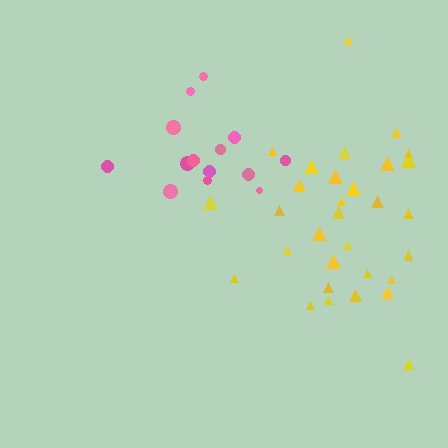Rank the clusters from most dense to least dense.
yellow, pink.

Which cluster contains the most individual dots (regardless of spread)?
Yellow (32).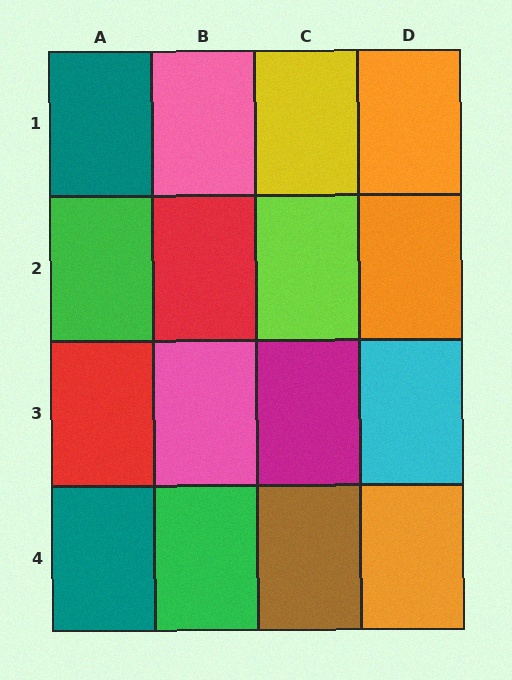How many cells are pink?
2 cells are pink.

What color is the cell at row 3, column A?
Red.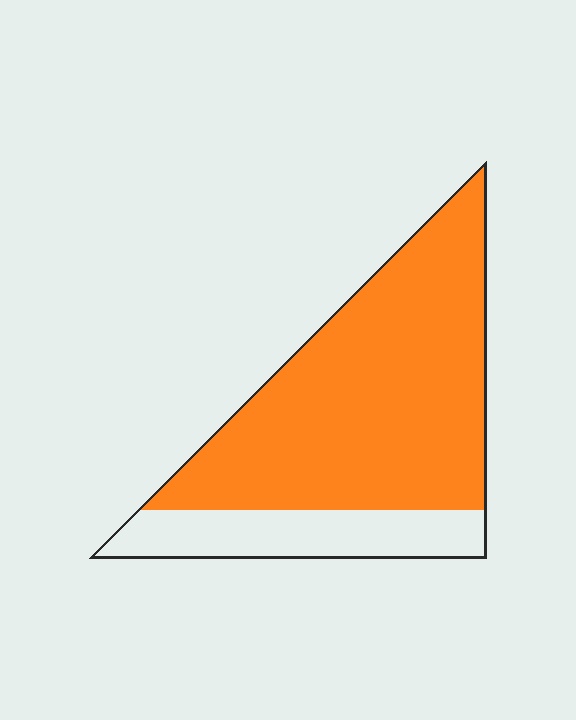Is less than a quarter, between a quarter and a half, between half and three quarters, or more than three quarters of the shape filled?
More than three quarters.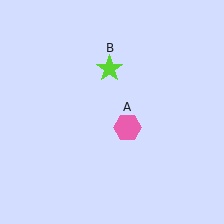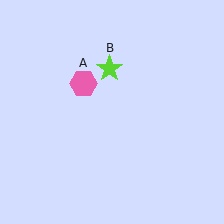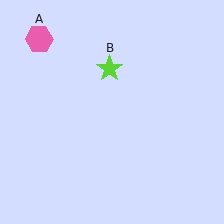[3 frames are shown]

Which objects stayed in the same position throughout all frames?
Lime star (object B) remained stationary.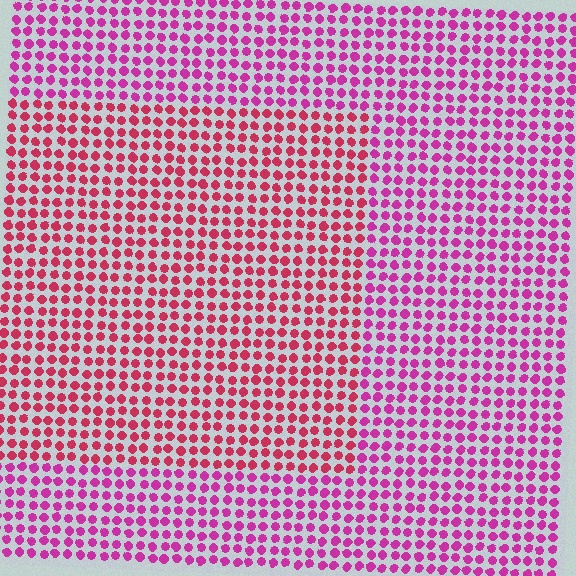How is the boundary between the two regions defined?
The boundary is defined purely by a slight shift in hue (about 29 degrees). Spacing, size, and orientation are identical on both sides.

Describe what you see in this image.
The image is filled with small magenta elements in a uniform arrangement. A rectangle-shaped region is visible where the elements are tinted to a slightly different hue, forming a subtle color boundary.